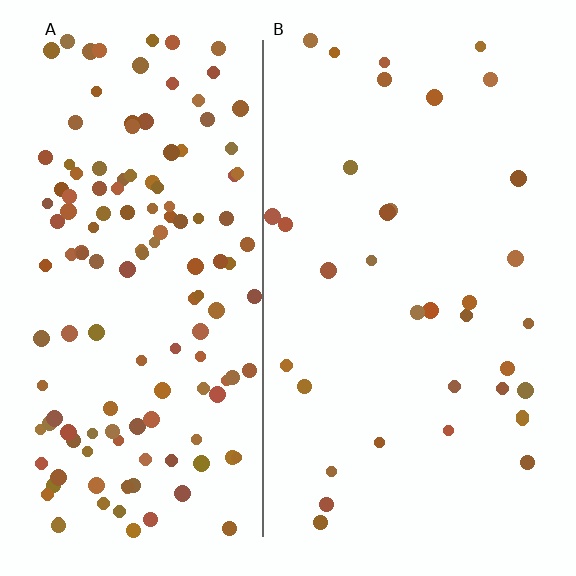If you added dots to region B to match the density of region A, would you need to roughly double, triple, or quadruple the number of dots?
Approximately quadruple.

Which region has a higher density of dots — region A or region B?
A (the left).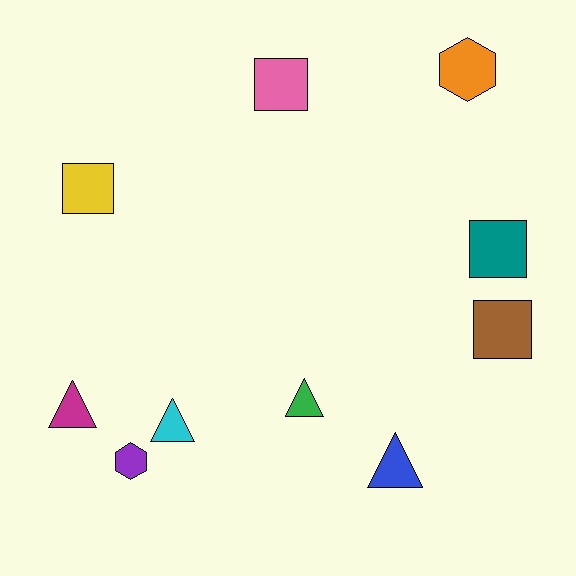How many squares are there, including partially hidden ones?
There are 4 squares.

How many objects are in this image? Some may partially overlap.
There are 10 objects.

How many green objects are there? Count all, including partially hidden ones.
There is 1 green object.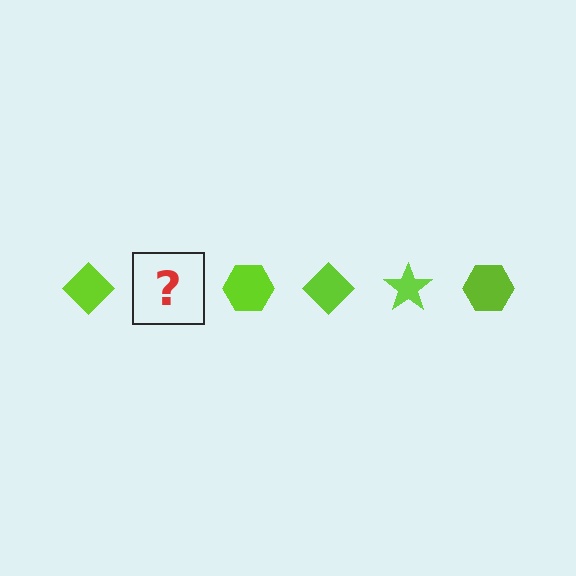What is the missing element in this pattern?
The missing element is a lime star.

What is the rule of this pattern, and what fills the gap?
The rule is that the pattern cycles through diamond, star, hexagon shapes in lime. The gap should be filled with a lime star.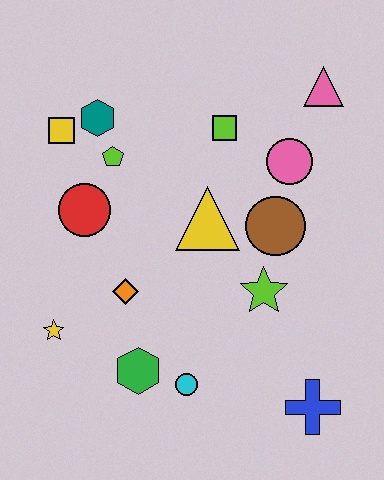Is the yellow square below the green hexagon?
No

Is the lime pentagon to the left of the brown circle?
Yes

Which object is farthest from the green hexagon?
The pink triangle is farthest from the green hexagon.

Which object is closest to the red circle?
The lime pentagon is closest to the red circle.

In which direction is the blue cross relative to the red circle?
The blue cross is to the right of the red circle.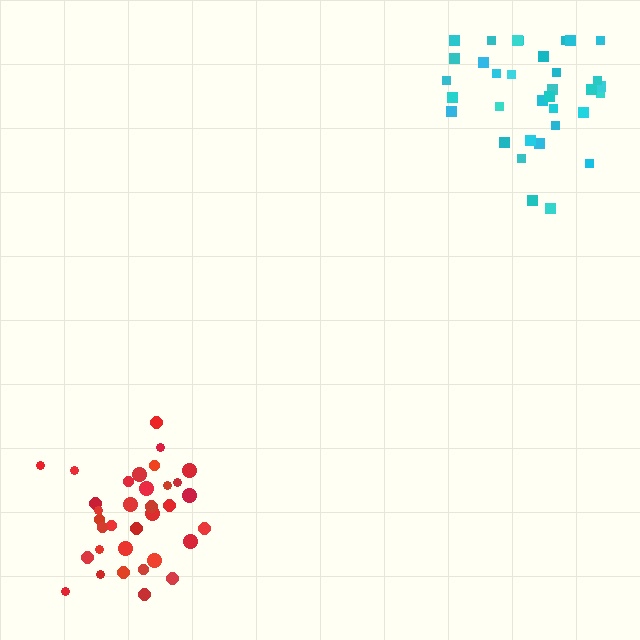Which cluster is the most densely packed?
Red.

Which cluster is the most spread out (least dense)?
Cyan.